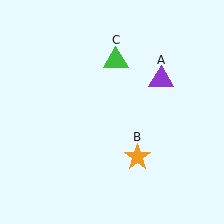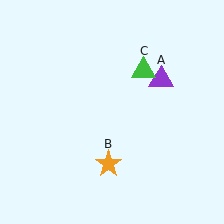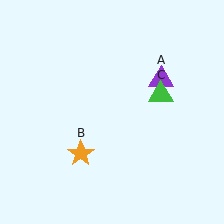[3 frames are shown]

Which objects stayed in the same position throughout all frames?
Purple triangle (object A) remained stationary.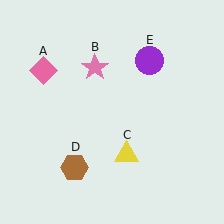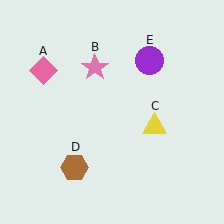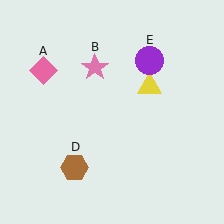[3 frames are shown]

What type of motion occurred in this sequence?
The yellow triangle (object C) rotated counterclockwise around the center of the scene.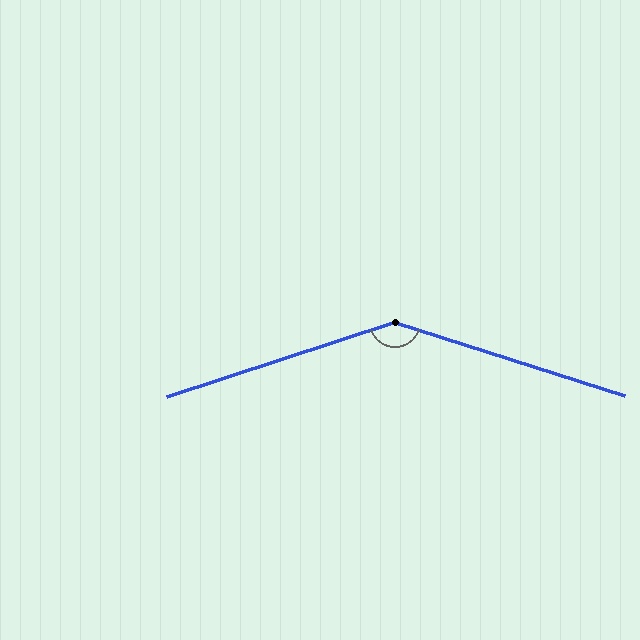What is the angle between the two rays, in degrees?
Approximately 144 degrees.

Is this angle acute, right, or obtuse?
It is obtuse.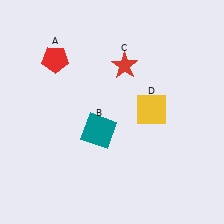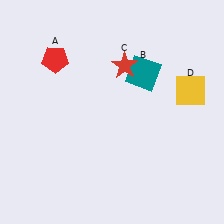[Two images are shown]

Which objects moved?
The objects that moved are: the teal square (B), the yellow square (D).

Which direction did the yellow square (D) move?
The yellow square (D) moved right.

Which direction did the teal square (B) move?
The teal square (B) moved up.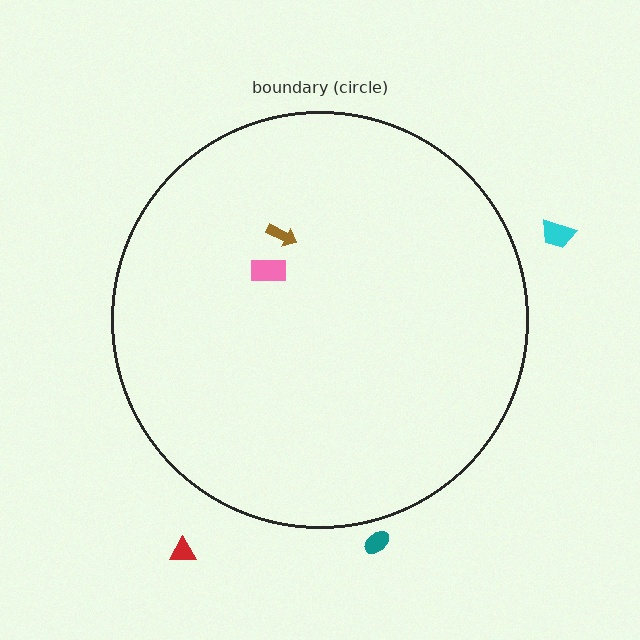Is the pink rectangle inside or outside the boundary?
Inside.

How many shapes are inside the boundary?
2 inside, 3 outside.